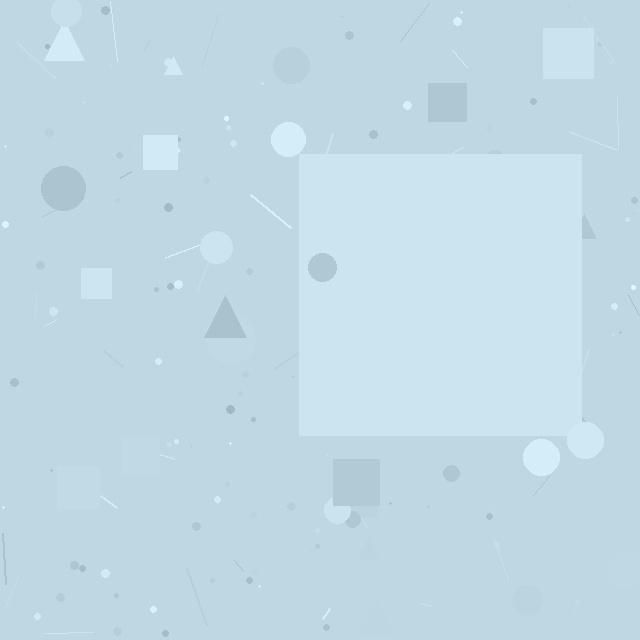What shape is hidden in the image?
A square is hidden in the image.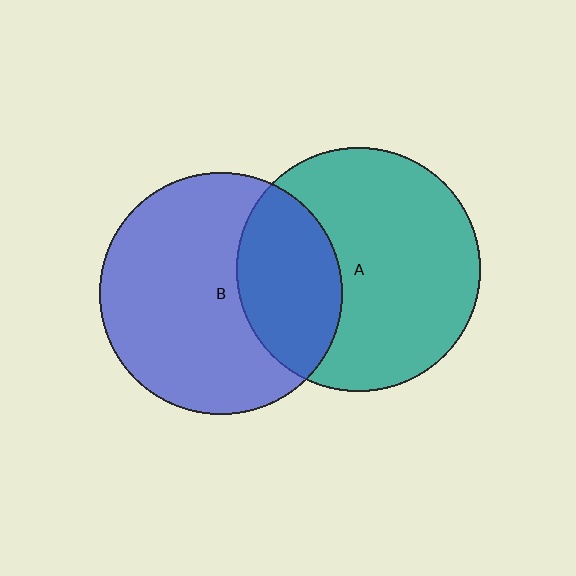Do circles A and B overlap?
Yes.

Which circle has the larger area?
Circle A (teal).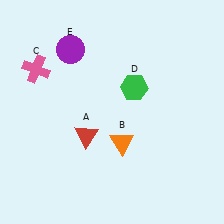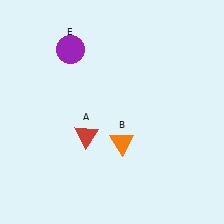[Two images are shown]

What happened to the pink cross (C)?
The pink cross (C) was removed in Image 2. It was in the top-left area of Image 1.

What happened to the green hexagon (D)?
The green hexagon (D) was removed in Image 2. It was in the top-right area of Image 1.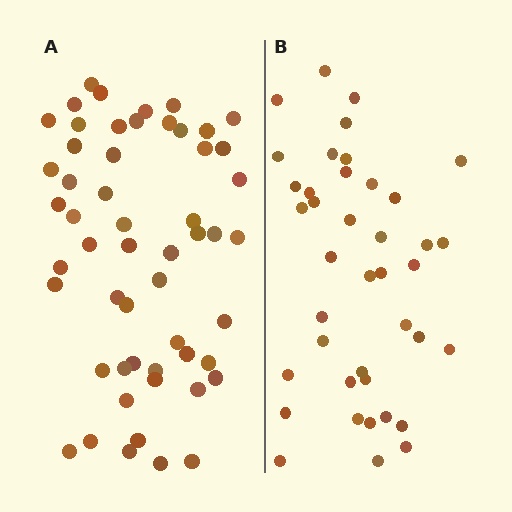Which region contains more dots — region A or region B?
Region A (the left region) has more dots.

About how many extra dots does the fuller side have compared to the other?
Region A has approximately 15 more dots than region B.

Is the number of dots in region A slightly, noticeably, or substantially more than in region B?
Region A has noticeably more, but not dramatically so. The ratio is roughly 1.4 to 1.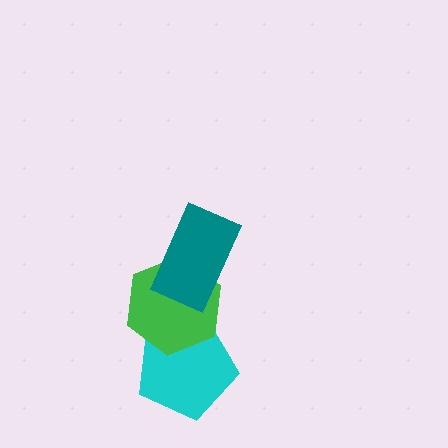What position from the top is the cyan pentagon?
The cyan pentagon is 3rd from the top.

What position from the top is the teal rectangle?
The teal rectangle is 1st from the top.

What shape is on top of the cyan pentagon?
The green hexagon is on top of the cyan pentagon.